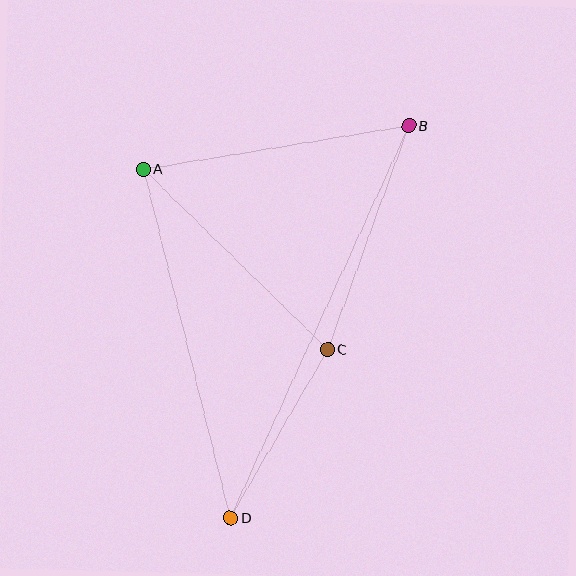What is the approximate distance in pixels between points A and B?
The distance between A and B is approximately 269 pixels.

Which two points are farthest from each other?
Points B and D are farthest from each other.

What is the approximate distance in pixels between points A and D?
The distance between A and D is approximately 359 pixels.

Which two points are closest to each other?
Points C and D are closest to each other.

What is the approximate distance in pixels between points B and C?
The distance between B and C is approximately 238 pixels.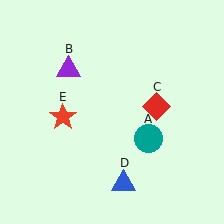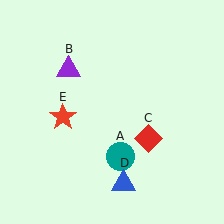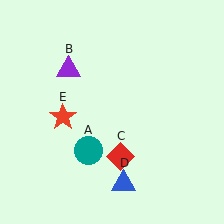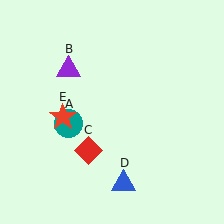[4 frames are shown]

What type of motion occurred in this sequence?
The teal circle (object A), red diamond (object C) rotated clockwise around the center of the scene.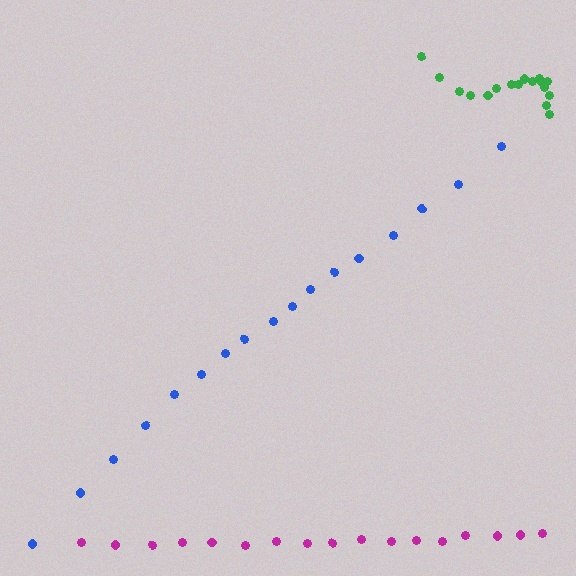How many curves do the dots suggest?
There are 3 distinct paths.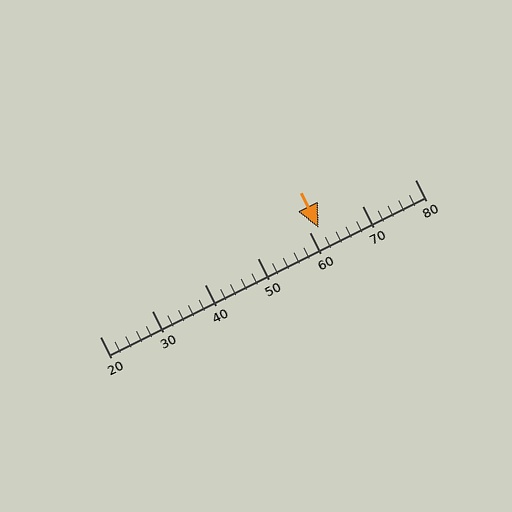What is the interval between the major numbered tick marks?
The major tick marks are spaced 10 units apart.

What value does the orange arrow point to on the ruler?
The orange arrow points to approximately 62.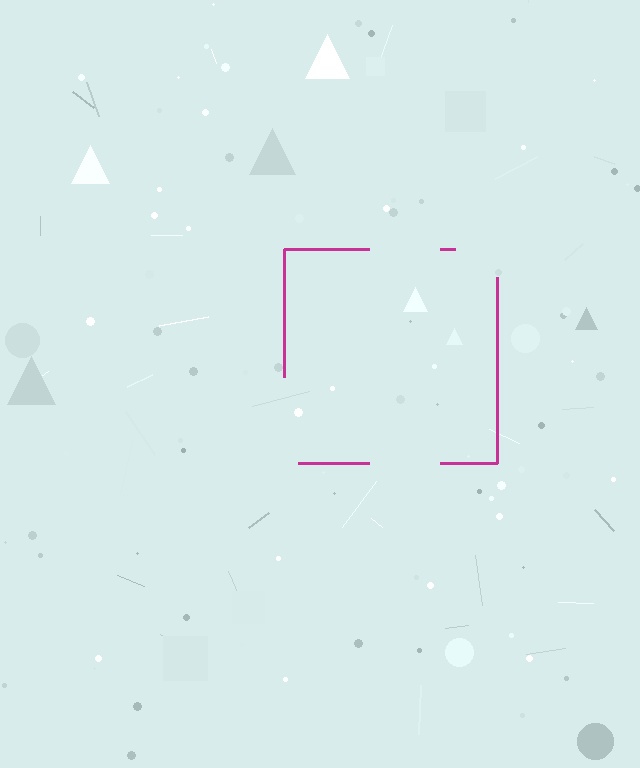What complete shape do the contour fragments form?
The contour fragments form a square.